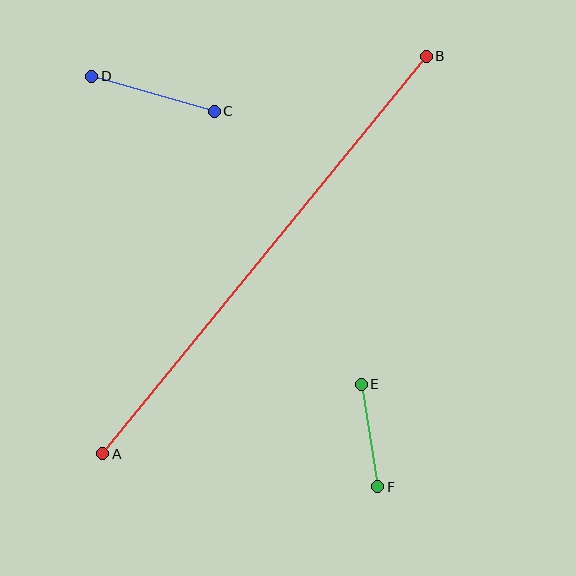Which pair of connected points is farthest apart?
Points A and B are farthest apart.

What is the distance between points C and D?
The distance is approximately 128 pixels.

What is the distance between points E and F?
The distance is approximately 104 pixels.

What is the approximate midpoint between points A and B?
The midpoint is at approximately (264, 255) pixels.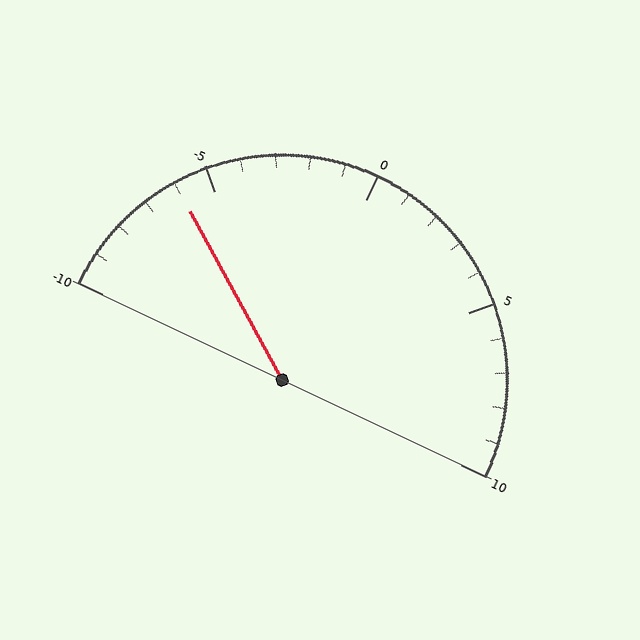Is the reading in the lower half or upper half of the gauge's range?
The reading is in the lower half of the range (-10 to 10).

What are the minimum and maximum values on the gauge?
The gauge ranges from -10 to 10.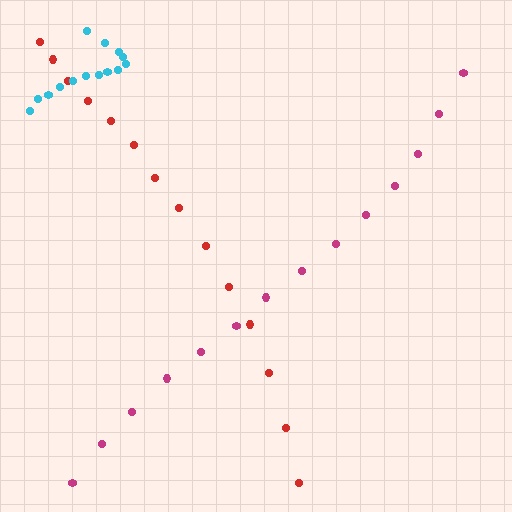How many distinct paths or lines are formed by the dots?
There are 3 distinct paths.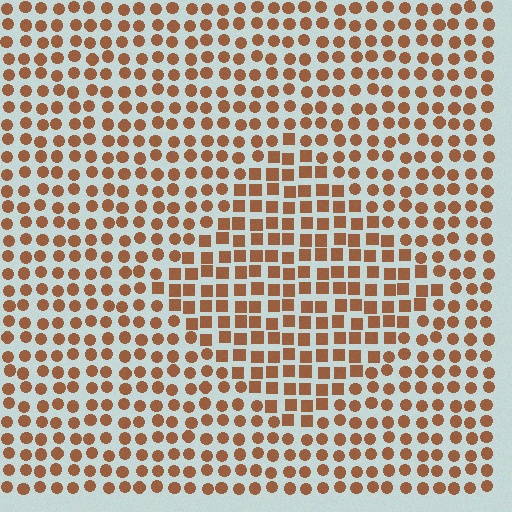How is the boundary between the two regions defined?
The boundary is defined by a change in element shape: squares inside vs. circles outside. All elements share the same color and spacing.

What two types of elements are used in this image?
The image uses squares inside the diamond region and circles outside it.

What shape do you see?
I see a diamond.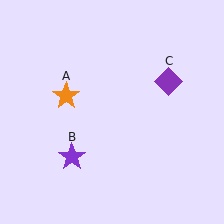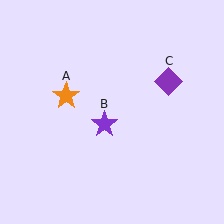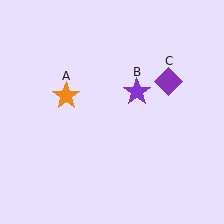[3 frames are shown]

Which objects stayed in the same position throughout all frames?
Orange star (object A) and purple diamond (object C) remained stationary.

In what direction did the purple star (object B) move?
The purple star (object B) moved up and to the right.